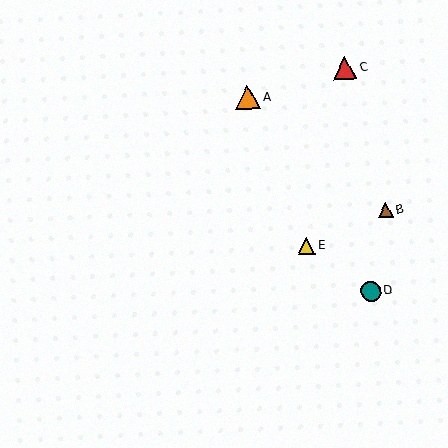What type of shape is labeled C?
Shape C is a red triangle.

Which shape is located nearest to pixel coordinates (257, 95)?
The orange triangle (labeled A) at (248, 97) is nearest to that location.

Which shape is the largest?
The orange triangle (labeled A) is the largest.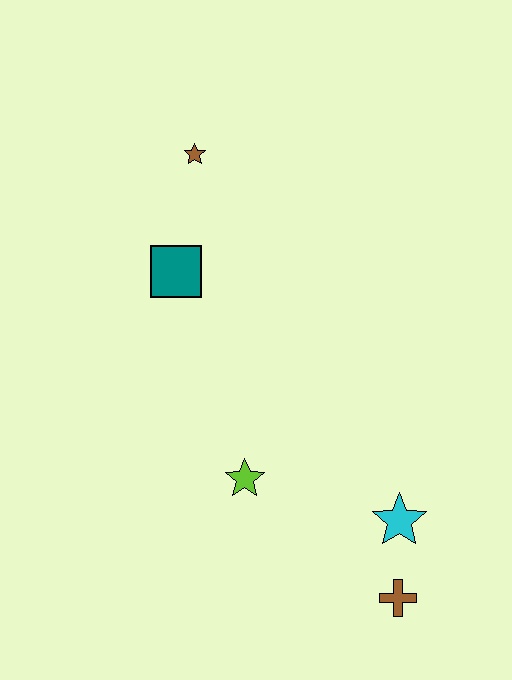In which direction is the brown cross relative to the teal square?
The brown cross is below the teal square.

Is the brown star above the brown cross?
Yes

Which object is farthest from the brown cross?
The brown star is farthest from the brown cross.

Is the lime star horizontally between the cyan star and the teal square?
Yes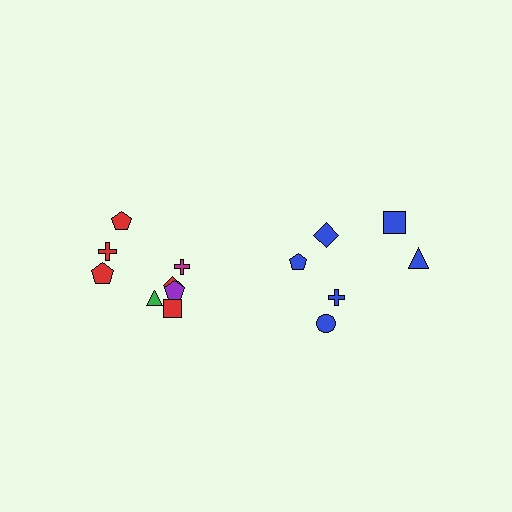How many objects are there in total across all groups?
There are 14 objects.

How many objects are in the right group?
There are 6 objects.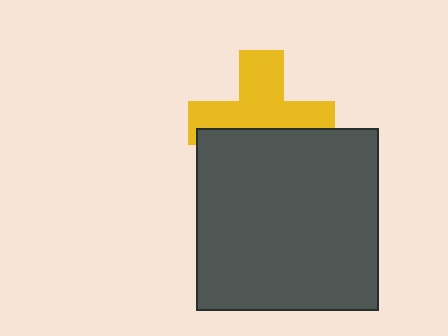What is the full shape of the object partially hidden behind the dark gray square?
The partially hidden object is a yellow cross.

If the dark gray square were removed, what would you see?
You would see the complete yellow cross.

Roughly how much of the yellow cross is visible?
About half of it is visible (roughly 57%).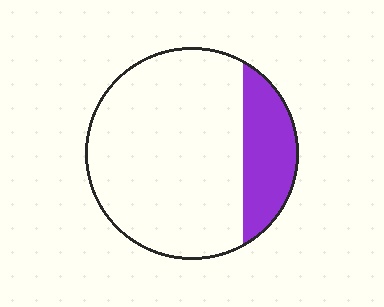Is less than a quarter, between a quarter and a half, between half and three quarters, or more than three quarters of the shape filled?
Less than a quarter.